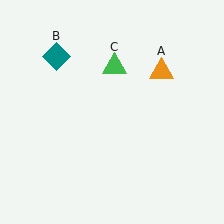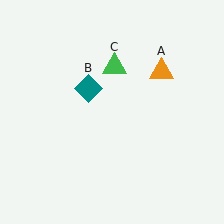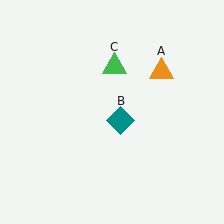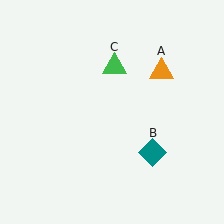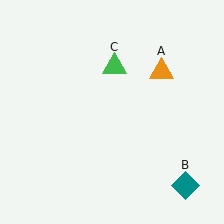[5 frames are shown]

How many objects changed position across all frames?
1 object changed position: teal diamond (object B).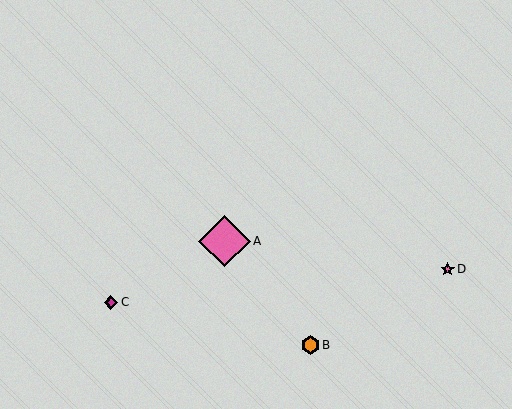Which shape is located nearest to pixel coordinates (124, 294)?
The magenta diamond (labeled C) at (111, 302) is nearest to that location.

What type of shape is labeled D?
Shape D is a pink star.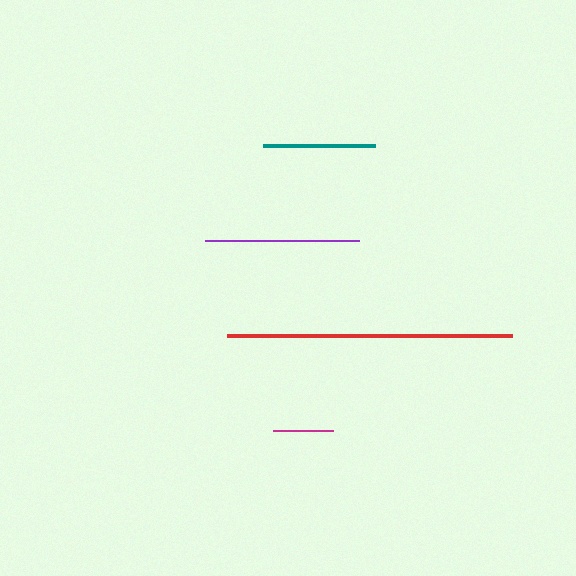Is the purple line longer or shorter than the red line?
The red line is longer than the purple line.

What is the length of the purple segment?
The purple segment is approximately 154 pixels long.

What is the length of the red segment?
The red segment is approximately 285 pixels long.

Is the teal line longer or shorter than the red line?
The red line is longer than the teal line.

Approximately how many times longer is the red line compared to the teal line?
The red line is approximately 2.6 times the length of the teal line.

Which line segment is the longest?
The red line is the longest at approximately 285 pixels.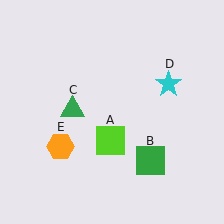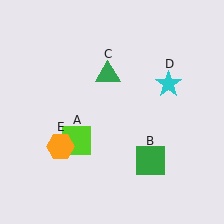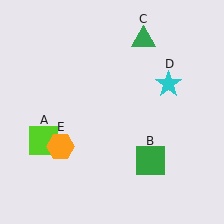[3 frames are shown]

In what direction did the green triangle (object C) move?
The green triangle (object C) moved up and to the right.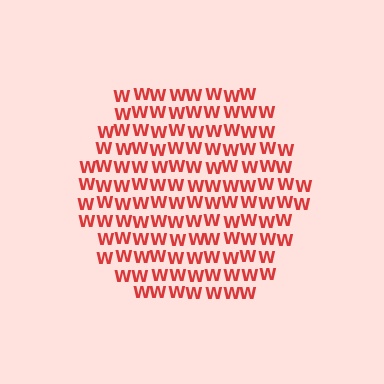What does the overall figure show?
The overall figure shows a hexagon.